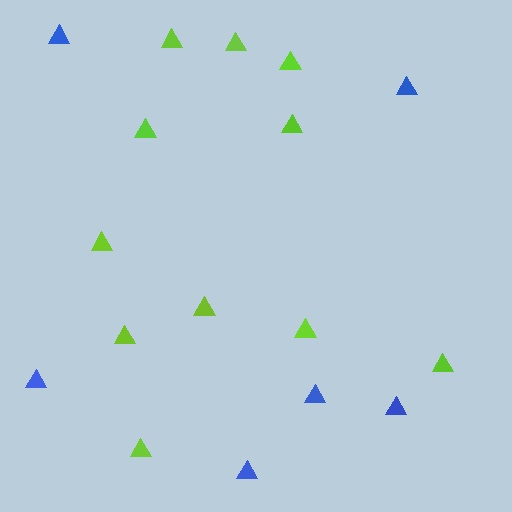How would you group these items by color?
There are 2 groups: one group of blue triangles (6) and one group of lime triangles (11).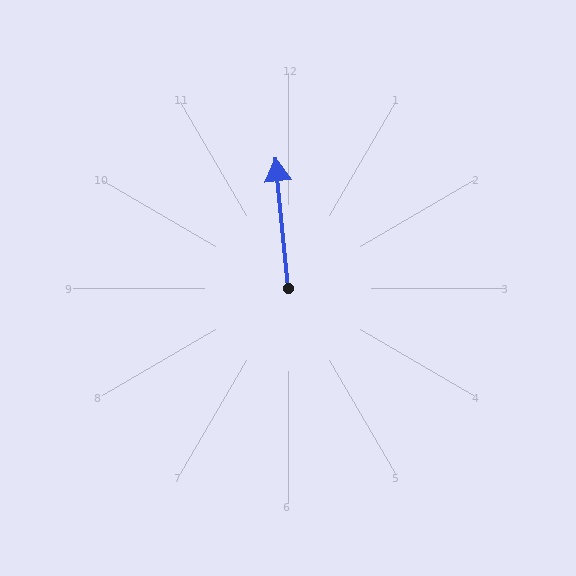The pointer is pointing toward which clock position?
Roughly 12 o'clock.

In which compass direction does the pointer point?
North.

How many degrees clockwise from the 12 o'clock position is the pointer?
Approximately 355 degrees.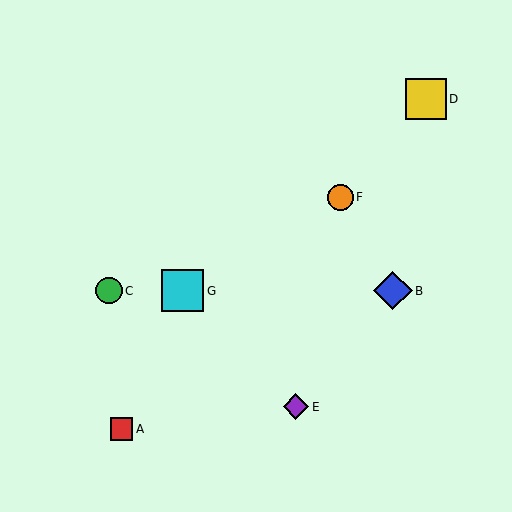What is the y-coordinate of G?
Object G is at y≈291.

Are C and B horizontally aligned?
Yes, both are at y≈291.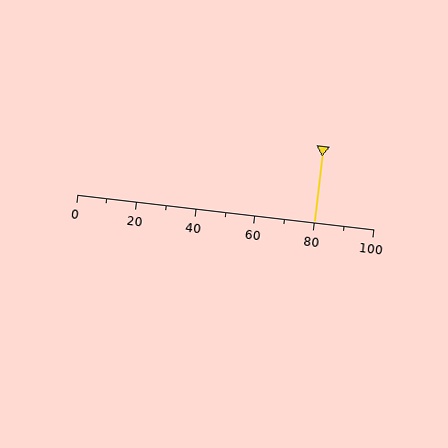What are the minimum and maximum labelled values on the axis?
The axis runs from 0 to 100.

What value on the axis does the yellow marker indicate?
The marker indicates approximately 80.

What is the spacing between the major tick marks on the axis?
The major ticks are spaced 20 apart.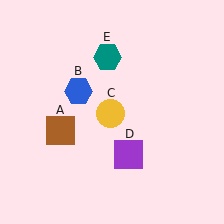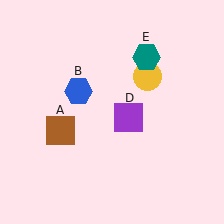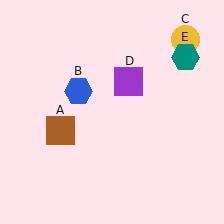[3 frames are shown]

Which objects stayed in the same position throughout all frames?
Brown square (object A) and blue hexagon (object B) remained stationary.